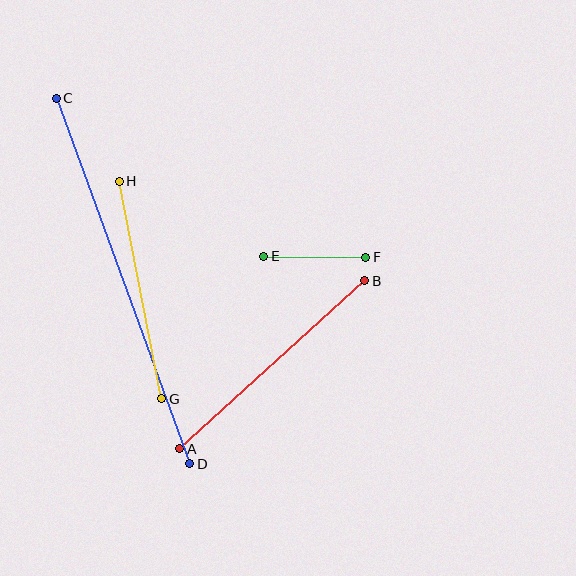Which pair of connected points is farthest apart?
Points C and D are farthest apart.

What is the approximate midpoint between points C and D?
The midpoint is at approximately (123, 281) pixels.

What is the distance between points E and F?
The distance is approximately 102 pixels.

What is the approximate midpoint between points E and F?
The midpoint is at approximately (315, 257) pixels.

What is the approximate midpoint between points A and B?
The midpoint is at approximately (272, 365) pixels.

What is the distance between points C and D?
The distance is approximately 389 pixels.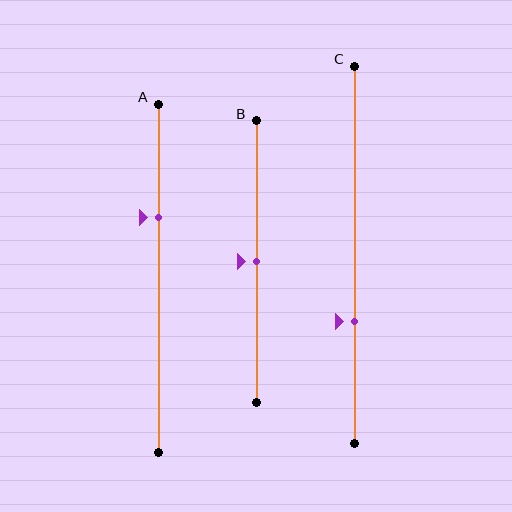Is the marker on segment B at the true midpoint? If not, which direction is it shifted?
Yes, the marker on segment B is at the true midpoint.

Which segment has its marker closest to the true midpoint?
Segment B has its marker closest to the true midpoint.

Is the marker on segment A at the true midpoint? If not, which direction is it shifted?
No, the marker on segment A is shifted upward by about 17% of the segment length.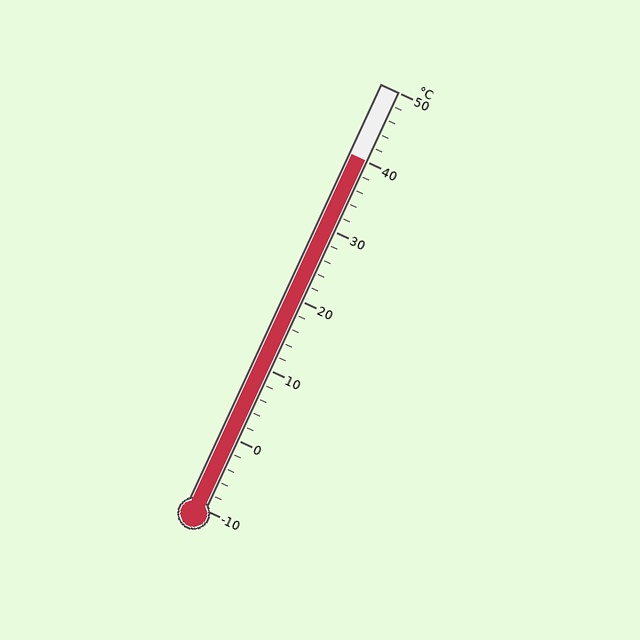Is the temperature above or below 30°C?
The temperature is above 30°C.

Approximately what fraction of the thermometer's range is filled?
The thermometer is filled to approximately 85% of its range.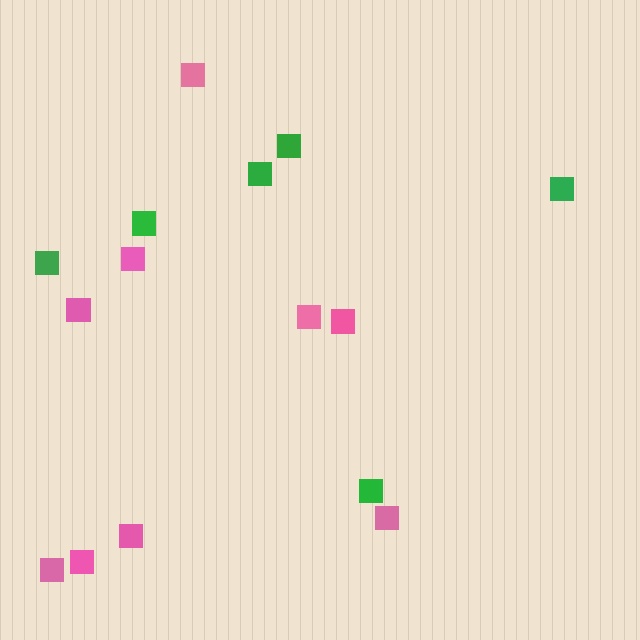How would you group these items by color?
There are 2 groups: one group of green squares (6) and one group of pink squares (9).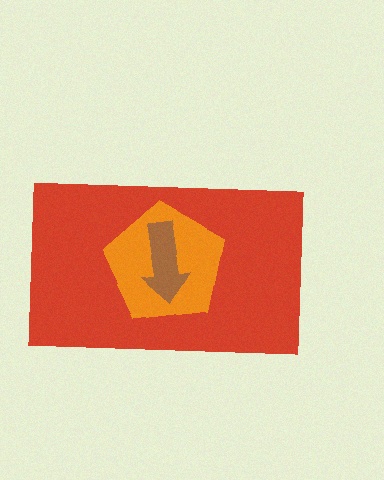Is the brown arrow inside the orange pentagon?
Yes.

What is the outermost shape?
The red rectangle.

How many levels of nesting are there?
3.